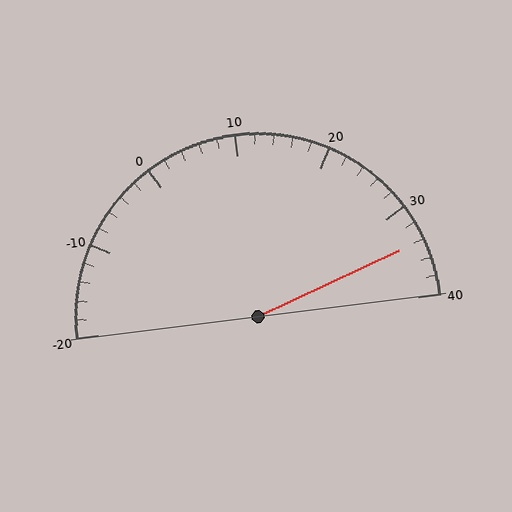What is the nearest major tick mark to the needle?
The nearest major tick mark is 30.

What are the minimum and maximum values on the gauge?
The gauge ranges from -20 to 40.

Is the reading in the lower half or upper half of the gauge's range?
The reading is in the upper half of the range (-20 to 40).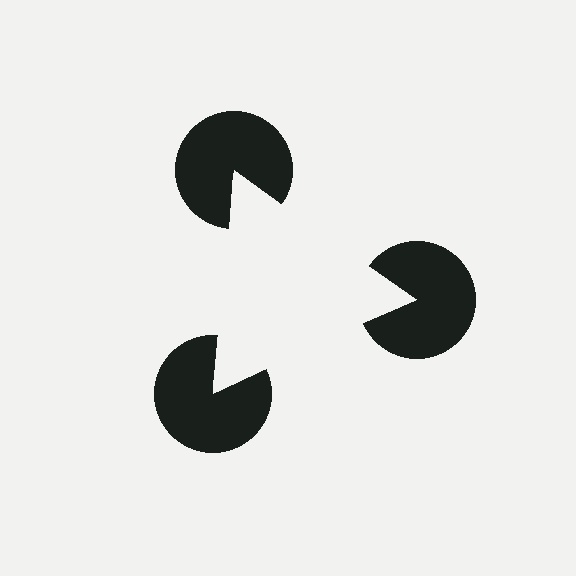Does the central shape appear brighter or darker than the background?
It typically appears slightly brighter than the background, even though no actual brightness change is drawn.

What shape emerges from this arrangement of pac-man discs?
An illusory triangle — its edges are inferred from the aligned wedge cuts in the pac-man discs, not physically drawn.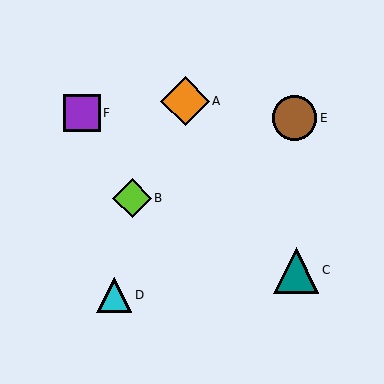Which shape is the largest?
The orange diamond (labeled A) is the largest.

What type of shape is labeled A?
Shape A is an orange diamond.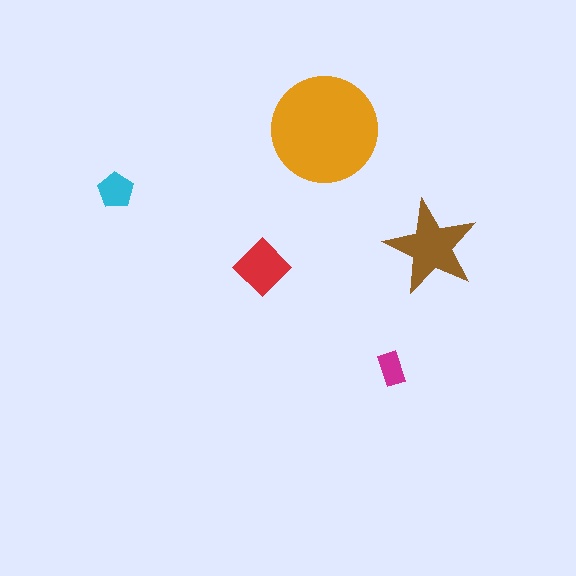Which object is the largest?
The orange circle.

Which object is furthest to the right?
The brown star is rightmost.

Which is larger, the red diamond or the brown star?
The brown star.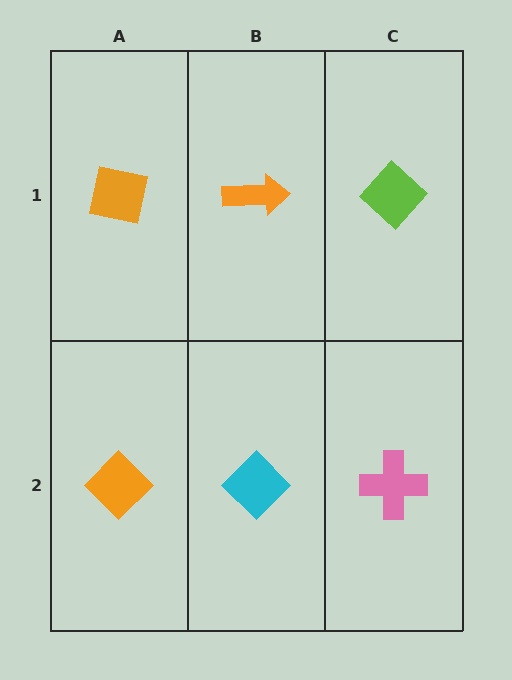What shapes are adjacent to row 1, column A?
An orange diamond (row 2, column A), an orange arrow (row 1, column B).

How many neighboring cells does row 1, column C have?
2.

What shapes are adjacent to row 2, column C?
A lime diamond (row 1, column C), a cyan diamond (row 2, column B).